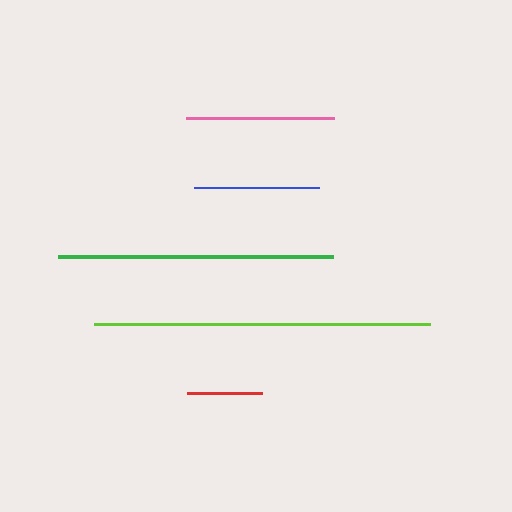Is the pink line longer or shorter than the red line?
The pink line is longer than the red line.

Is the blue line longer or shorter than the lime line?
The lime line is longer than the blue line.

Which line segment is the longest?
The lime line is the longest at approximately 337 pixels.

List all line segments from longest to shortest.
From longest to shortest: lime, green, pink, blue, red.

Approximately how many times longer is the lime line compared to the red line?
The lime line is approximately 4.5 times the length of the red line.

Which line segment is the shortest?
The red line is the shortest at approximately 75 pixels.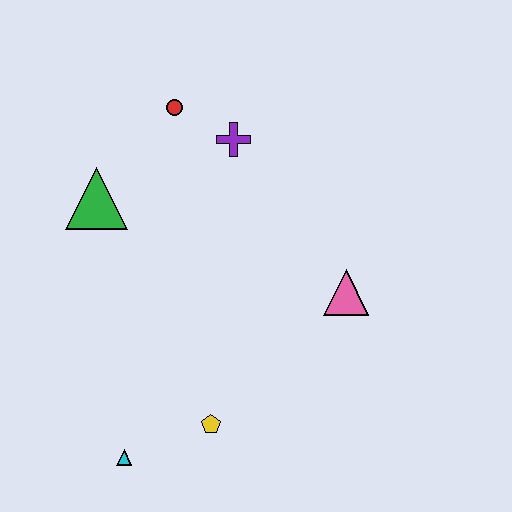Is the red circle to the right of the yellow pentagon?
No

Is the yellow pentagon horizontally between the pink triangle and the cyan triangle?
Yes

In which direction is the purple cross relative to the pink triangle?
The purple cross is above the pink triangle.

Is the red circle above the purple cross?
Yes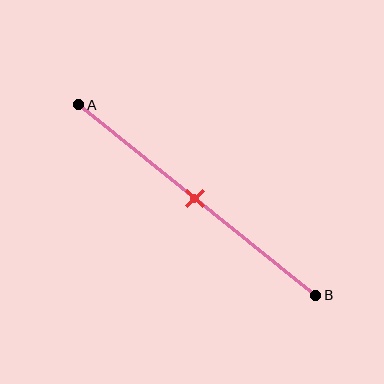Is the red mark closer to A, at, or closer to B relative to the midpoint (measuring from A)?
The red mark is approximately at the midpoint of segment AB.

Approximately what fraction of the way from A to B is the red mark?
The red mark is approximately 50% of the way from A to B.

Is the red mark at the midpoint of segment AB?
Yes, the mark is approximately at the midpoint.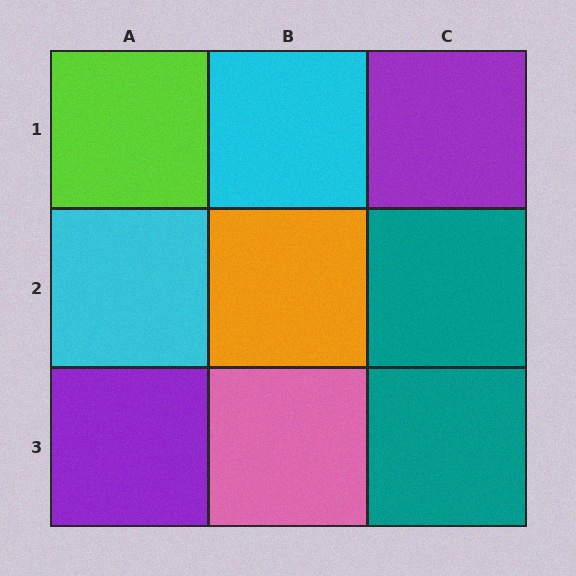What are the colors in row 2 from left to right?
Cyan, orange, teal.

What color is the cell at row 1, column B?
Cyan.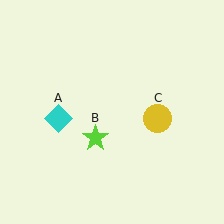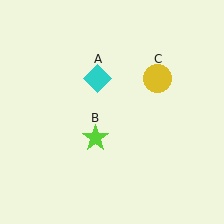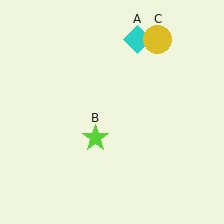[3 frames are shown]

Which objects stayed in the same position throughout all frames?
Lime star (object B) remained stationary.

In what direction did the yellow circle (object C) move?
The yellow circle (object C) moved up.